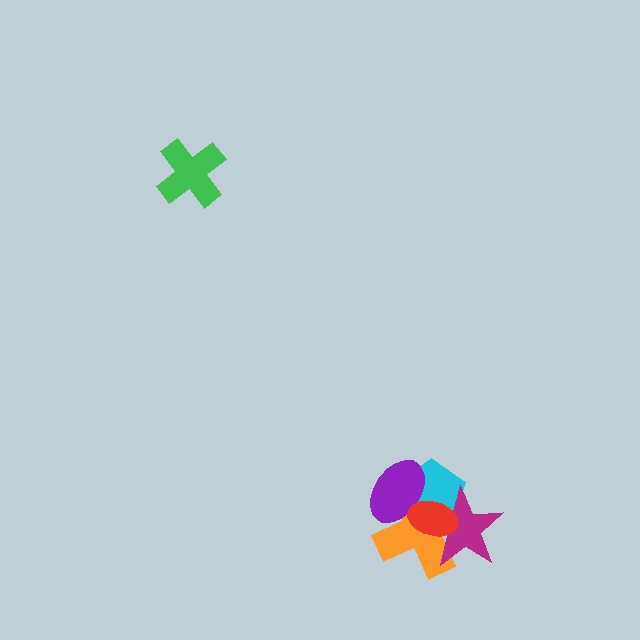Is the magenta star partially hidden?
Yes, it is partially covered by another shape.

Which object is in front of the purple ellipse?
The red ellipse is in front of the purple ellipse.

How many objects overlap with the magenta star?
3 objects overlap with the magenta star.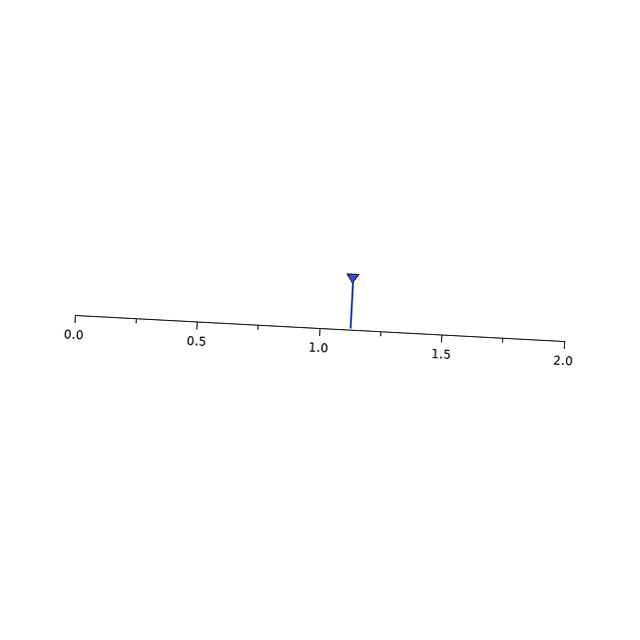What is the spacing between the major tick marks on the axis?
The major ticks are spaced 0.5 apart.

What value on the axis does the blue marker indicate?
The marker indicates approximately 1.12.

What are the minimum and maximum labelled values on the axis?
The axis runs from 0.0 to 2.0.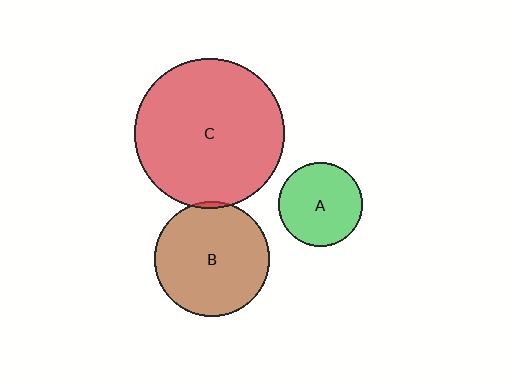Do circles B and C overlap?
Yes.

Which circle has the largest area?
Circle C (red).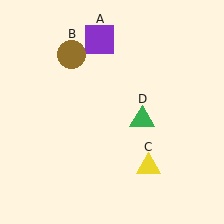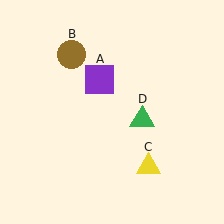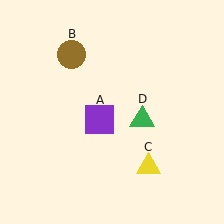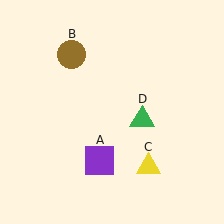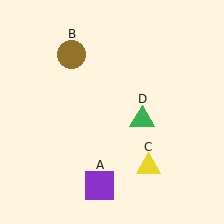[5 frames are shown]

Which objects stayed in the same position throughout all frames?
Brown circle (object B) and yellow triangle (object C) and green triangle (object D) remained stationary.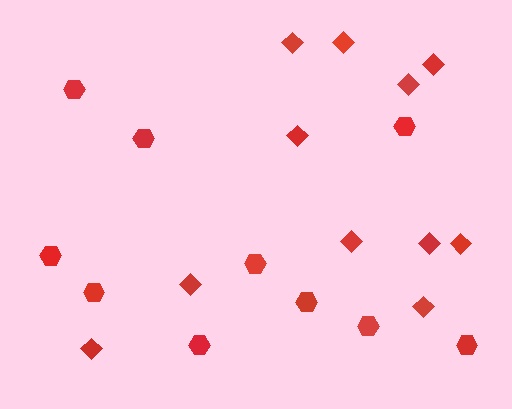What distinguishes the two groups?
There are 2 groups: one group of diamonds (11) and one group of hexagons (10).